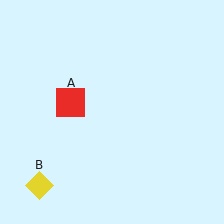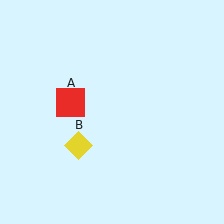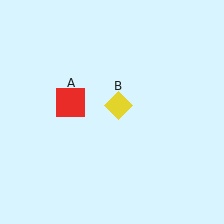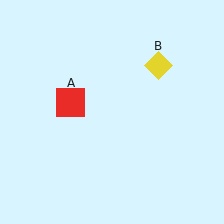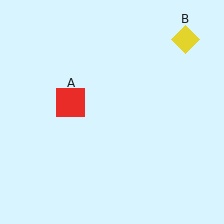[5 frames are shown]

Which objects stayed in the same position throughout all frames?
Red square (object A) remained stationary.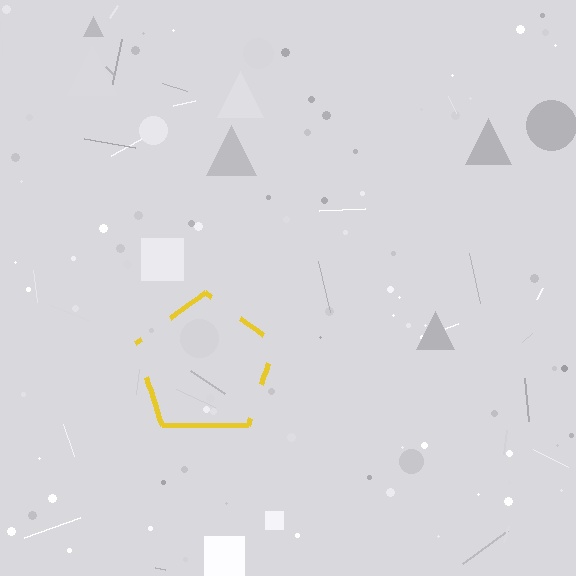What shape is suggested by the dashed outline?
The dashed outline suggests a pentagon.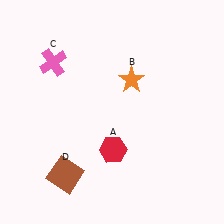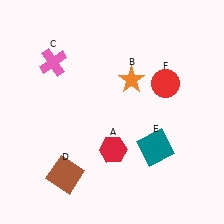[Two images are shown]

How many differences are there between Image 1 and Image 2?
There are 2 differences between the two images.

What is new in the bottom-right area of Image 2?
A teal square (E) was added in the bottom-right area of Image 2.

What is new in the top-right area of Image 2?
A red circle (F) was added in the top-right area of Image 2.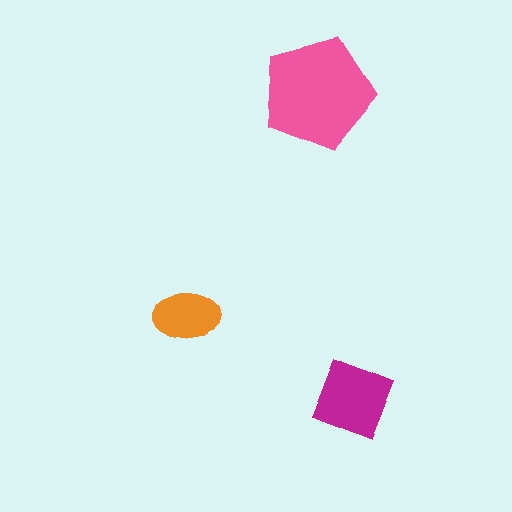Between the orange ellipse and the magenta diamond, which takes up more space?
The magenta diamond.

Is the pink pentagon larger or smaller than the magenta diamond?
Larger.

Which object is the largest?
The pink pentagon.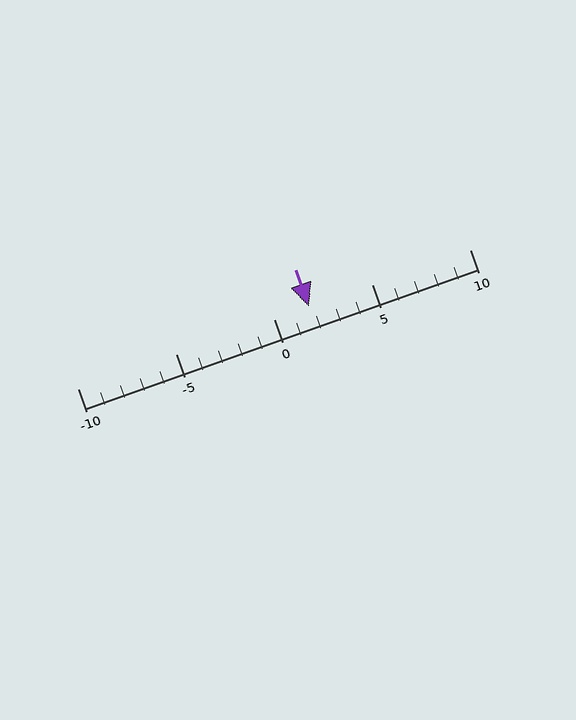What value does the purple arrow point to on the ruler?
The purple arrow points to approximately 2.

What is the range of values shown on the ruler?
The ruler shows values from -10 to 10.